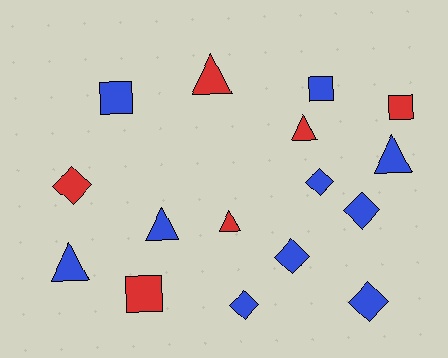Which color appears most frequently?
Blue, with 10 objects.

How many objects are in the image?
There are 16 objects.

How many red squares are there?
There are 2 red squares.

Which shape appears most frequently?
Diamond, with 6 objects.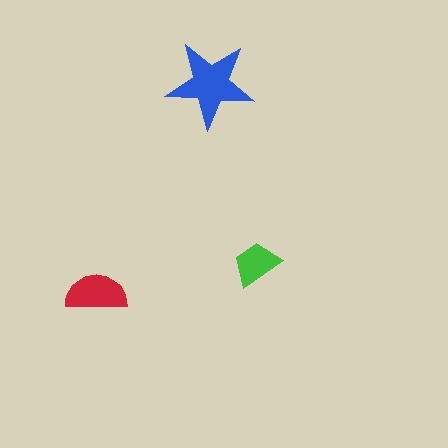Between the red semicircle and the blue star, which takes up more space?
The blue star.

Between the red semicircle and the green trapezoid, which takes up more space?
The red semicircle.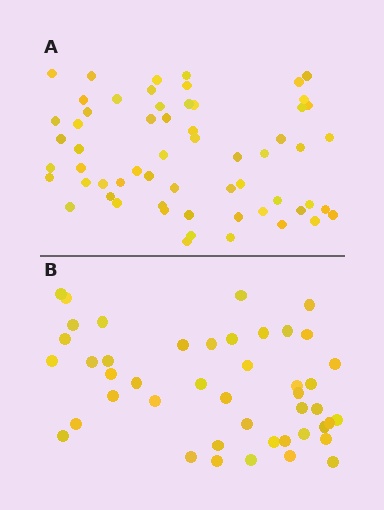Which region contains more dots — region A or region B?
Region A (the top region) has more dots.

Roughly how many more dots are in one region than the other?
Region A has approximately 15 more dots than region B.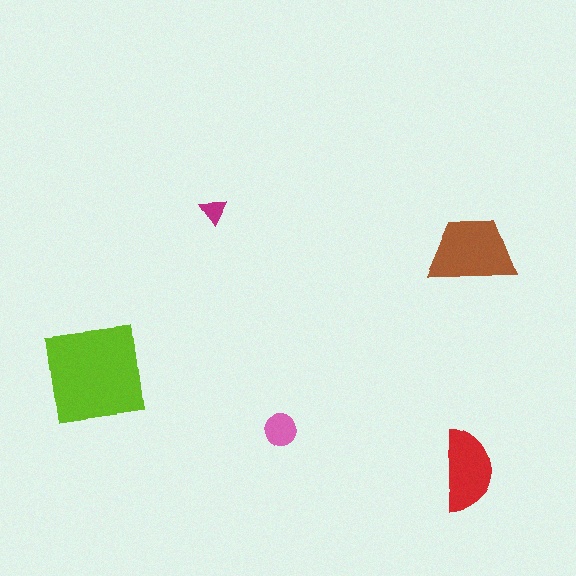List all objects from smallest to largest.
The magenta triangle, the pink circle, the red semicircle, the brown trapezoid, the lime square.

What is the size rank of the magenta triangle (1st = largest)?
5th.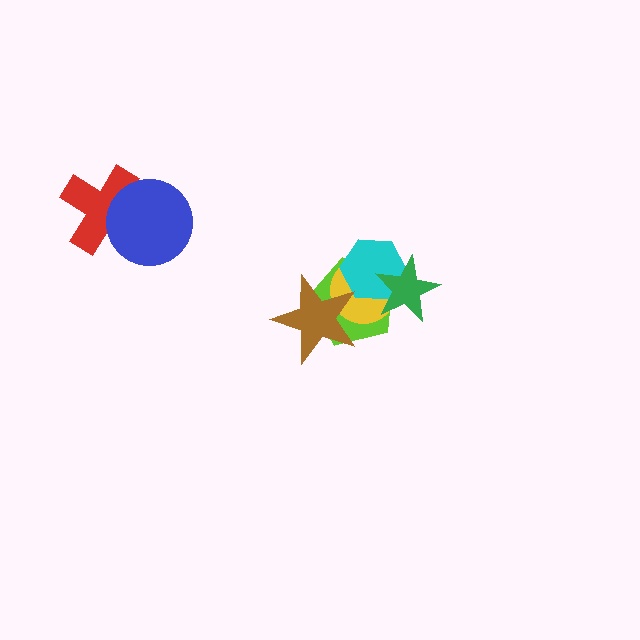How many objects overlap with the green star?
3 objects overlap with the green star.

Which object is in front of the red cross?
The blue circle is in front of the red cross.